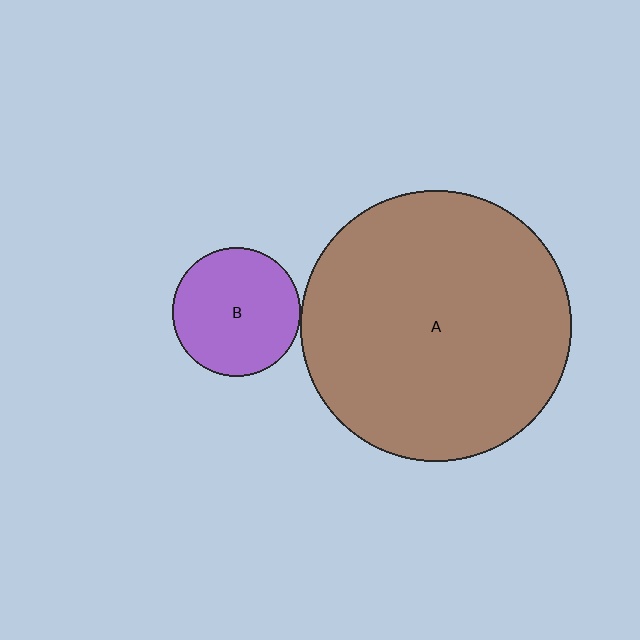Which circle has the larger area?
Circle A (brown).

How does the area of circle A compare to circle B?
Approximately 4.4 times.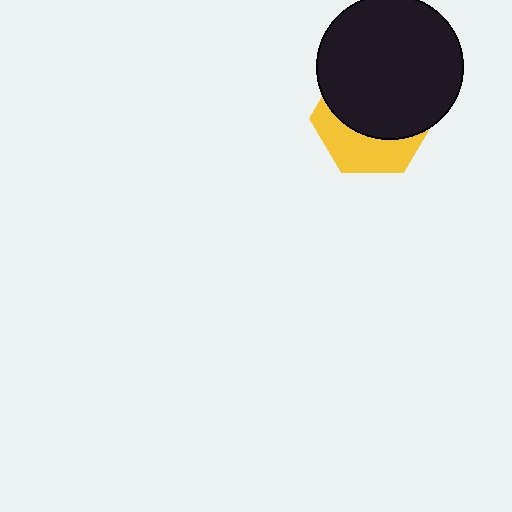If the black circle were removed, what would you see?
You would see the complete yellow hexagon.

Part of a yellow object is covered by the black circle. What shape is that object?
It is a hexagon.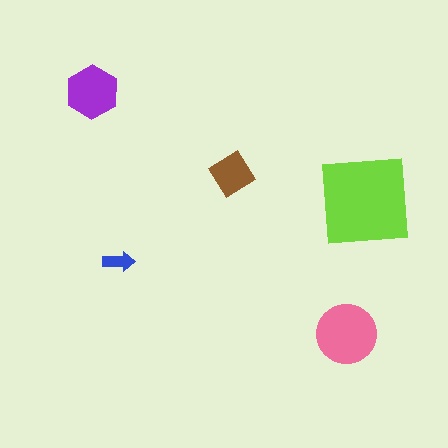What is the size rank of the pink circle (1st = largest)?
2nd.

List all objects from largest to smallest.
The lime square, the pink circle, the purple hexagon, the brown diamond, the blue arrow.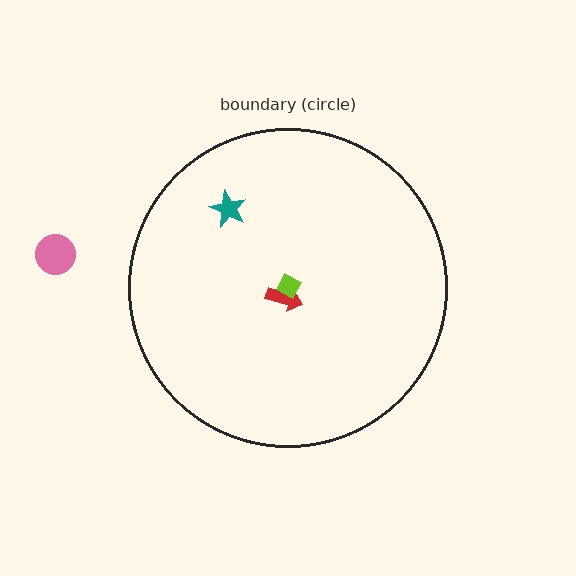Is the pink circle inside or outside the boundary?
Outside.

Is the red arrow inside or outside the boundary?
Inside.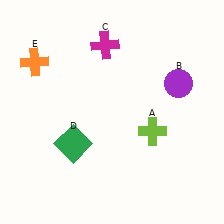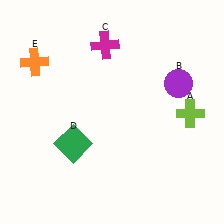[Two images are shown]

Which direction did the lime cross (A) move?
The lime cross (A) moved right.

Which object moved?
The lime cross (A) moved right.